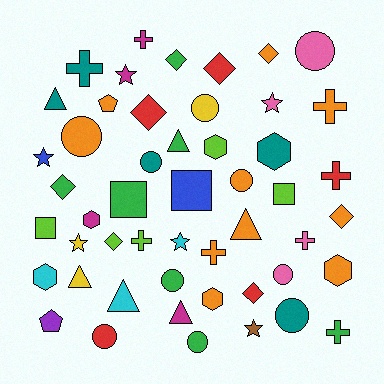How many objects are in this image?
There are 50 objects.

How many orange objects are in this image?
There are 10 orange objects.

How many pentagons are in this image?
There are 2 pentagons.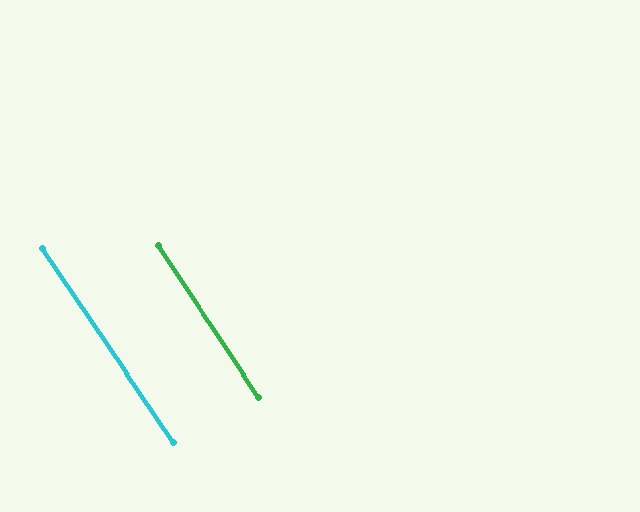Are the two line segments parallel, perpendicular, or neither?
Parallel — their directions differ by only 0.6°.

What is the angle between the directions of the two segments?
Approximately 1 degree.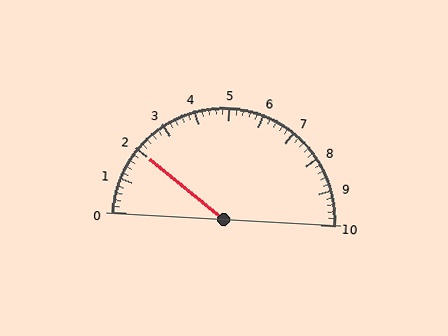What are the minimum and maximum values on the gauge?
The gauge ranges from 0 to 10.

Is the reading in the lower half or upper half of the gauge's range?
The reading is in the lower half of the range (0 to 10).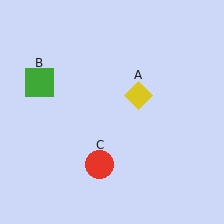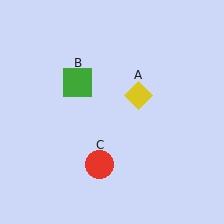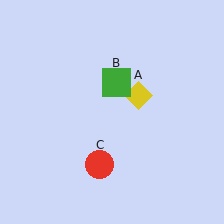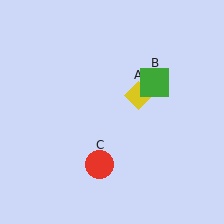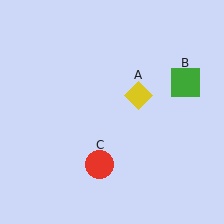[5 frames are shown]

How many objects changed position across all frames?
1 object changed position: green square (object B).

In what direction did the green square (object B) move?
The green square (object B) moved right.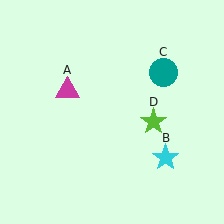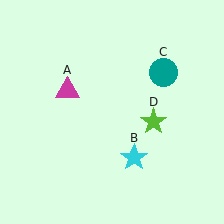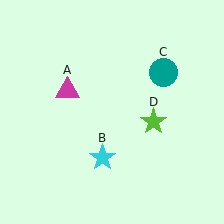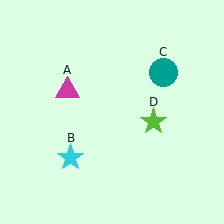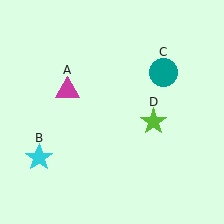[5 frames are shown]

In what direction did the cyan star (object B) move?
The cyan star (object B) moved left.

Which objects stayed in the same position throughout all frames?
Magenta triangle (object A) and teal circle (object C) and lime star (object D) remained stationary.